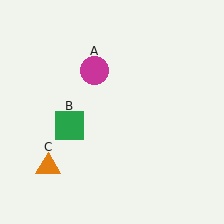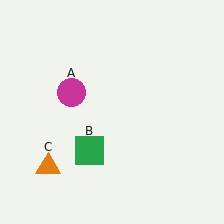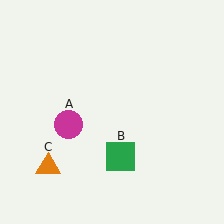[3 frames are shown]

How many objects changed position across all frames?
2 objects changed position: magenta circle (object A), green square (object B).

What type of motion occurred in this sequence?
The magenta circle (object A), green square (object B) rotated counterclockwise around the center of the scene.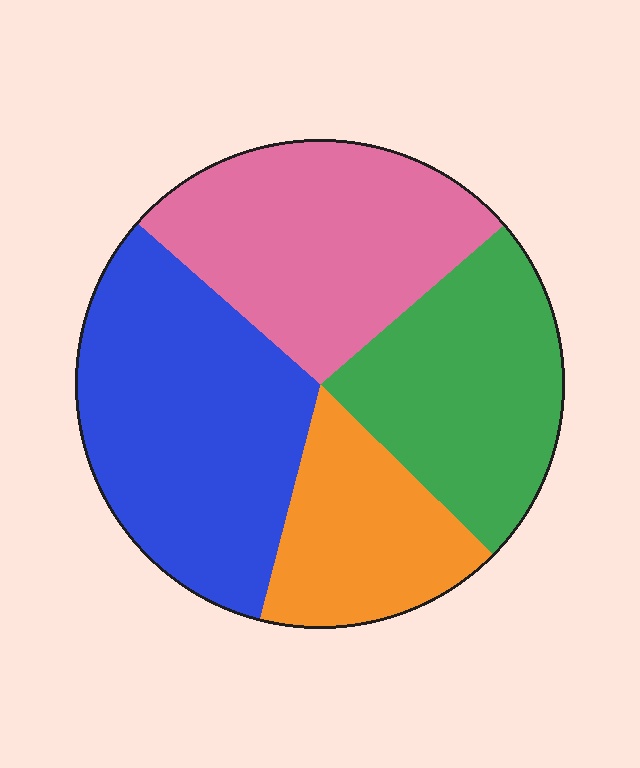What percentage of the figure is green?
Green takes up less than a quarter of the figure.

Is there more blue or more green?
Blue.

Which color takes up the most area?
Blue, at roughly 35%.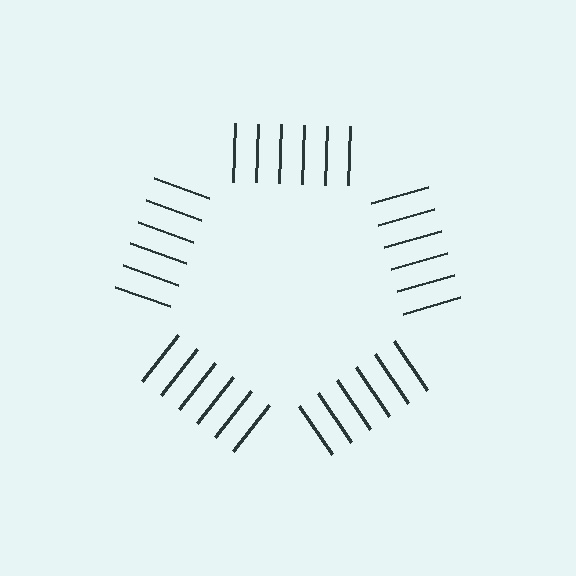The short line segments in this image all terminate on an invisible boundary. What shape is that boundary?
An illusory pentagon — the line segments terminate on its edges but no continuous stroke is drawn.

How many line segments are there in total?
30 — 6 along each of the 5 edges.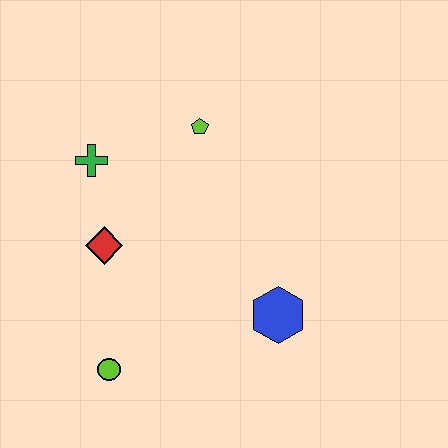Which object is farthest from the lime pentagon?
The lime circle is farthest from the lime pentagon.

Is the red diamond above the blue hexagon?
Yes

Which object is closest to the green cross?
The red diamond is closest to the green cross.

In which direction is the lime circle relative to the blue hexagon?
The lime circle is to the left of the blue hexagon.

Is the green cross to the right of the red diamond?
No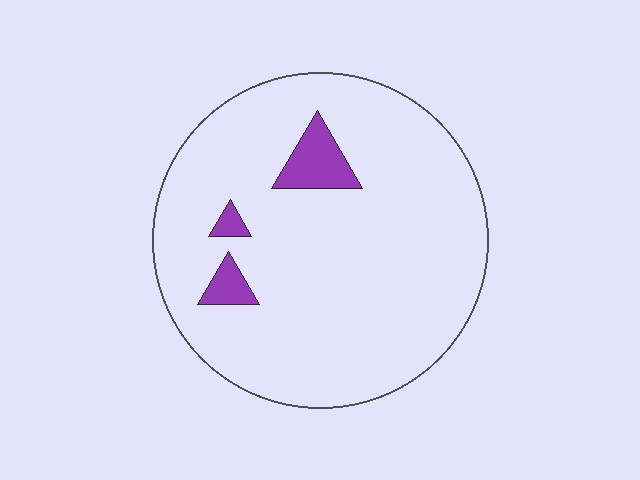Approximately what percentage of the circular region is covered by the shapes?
Approximately 5%.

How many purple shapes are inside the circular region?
3.